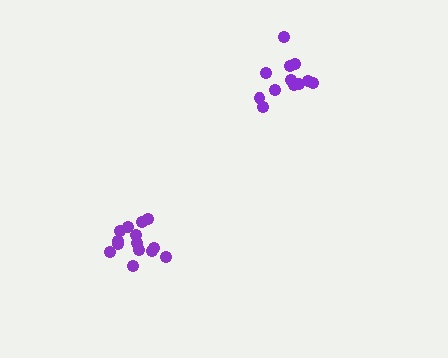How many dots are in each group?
Group 1: 12 dots, Group 2: 14 dots (26 total).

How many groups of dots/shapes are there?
There are 2 groups.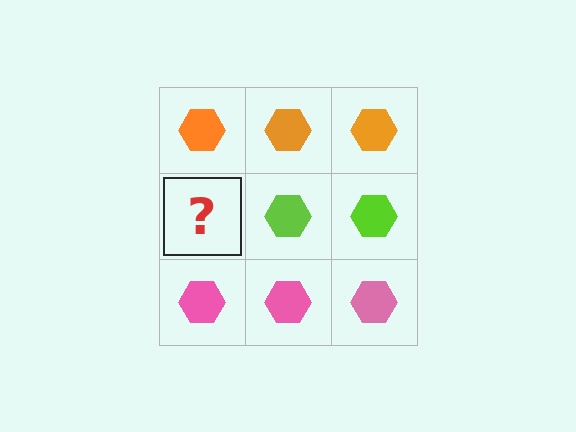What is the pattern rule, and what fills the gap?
The rule is that each row has a consistent color. The gap should be filled with a lime hexagon.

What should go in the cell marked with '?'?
The missing cell should contain a lime hexagon.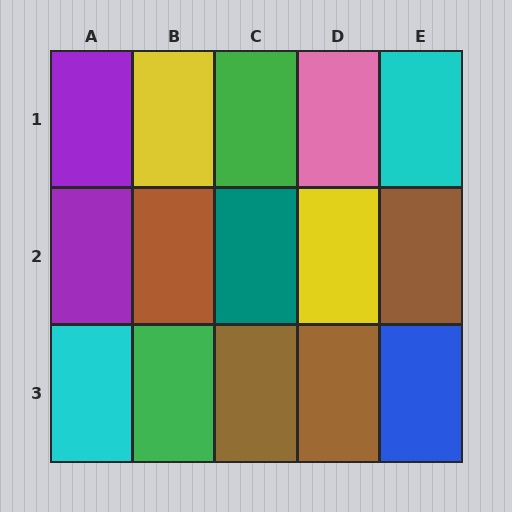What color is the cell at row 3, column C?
Brown.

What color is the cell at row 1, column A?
Purple.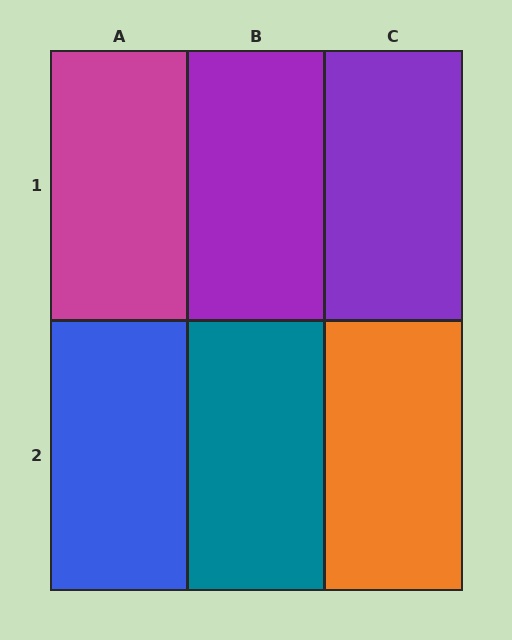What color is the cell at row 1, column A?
Magenta.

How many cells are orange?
1 cell is orange.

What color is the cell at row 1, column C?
Purple.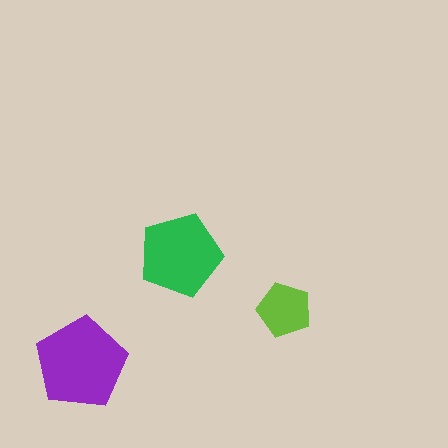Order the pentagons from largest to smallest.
the purple one, the green one, the lime one.